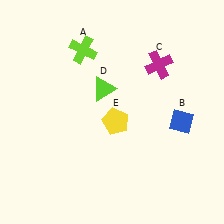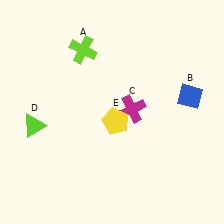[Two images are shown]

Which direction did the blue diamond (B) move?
The blue diamond (B) moved up.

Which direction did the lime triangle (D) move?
The lime triangle (D) moved left.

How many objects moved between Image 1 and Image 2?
3 objects moved between the two images.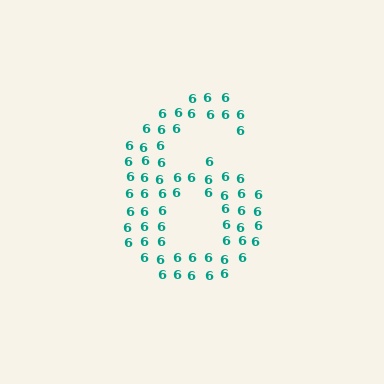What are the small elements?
The small elements are digit 6's.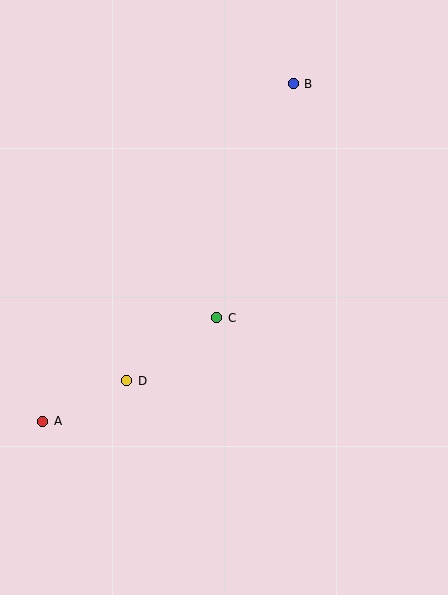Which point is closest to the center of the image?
Point C at (217, 318) is closest to the center.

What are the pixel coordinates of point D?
Point D is at (127, 381).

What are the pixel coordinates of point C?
Point C is at (217, 318).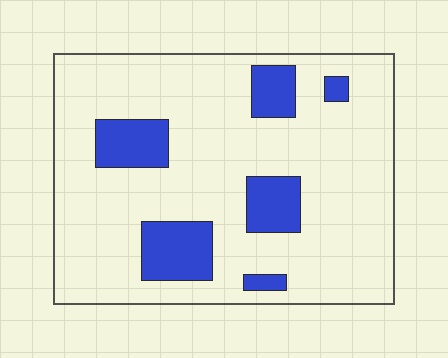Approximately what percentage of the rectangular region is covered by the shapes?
Approximately 15%.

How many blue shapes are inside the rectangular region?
6.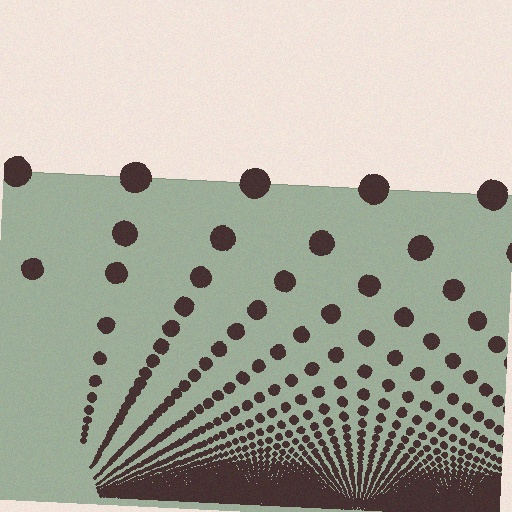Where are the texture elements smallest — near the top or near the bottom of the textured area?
Near the bottom.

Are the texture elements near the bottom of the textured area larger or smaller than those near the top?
Smaller. The gradient is inverted — elements near the bottom are smaller and denser.